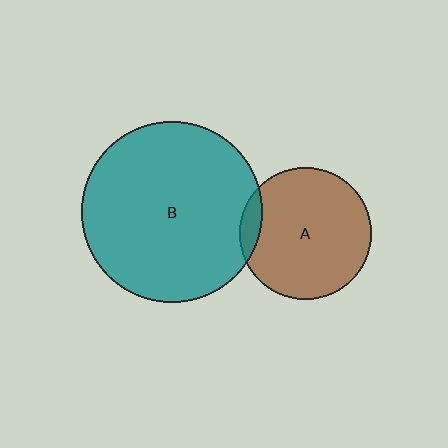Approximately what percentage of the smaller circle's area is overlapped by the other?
Approximately 10%.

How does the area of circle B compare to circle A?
Approximately 1.9 times.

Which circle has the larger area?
Circle B (teal).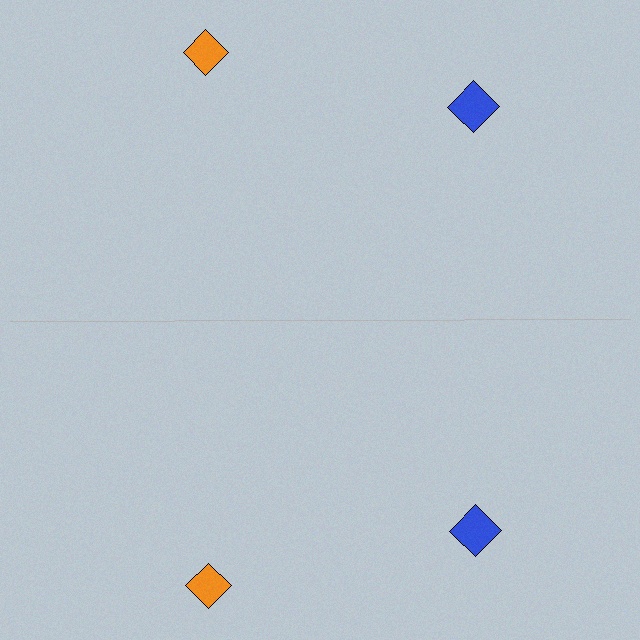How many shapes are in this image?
There are 4 shapes in this image.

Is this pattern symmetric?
Yes, this pattern has bilateral (reflection) symmetry.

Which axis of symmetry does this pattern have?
The pattern has a horizontal axis of symmetry running through the center of the image.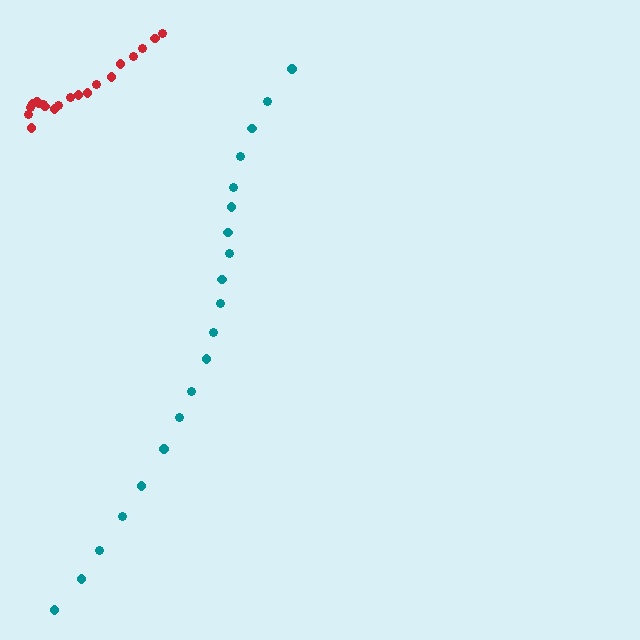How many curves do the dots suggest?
There are 2 distinct paths.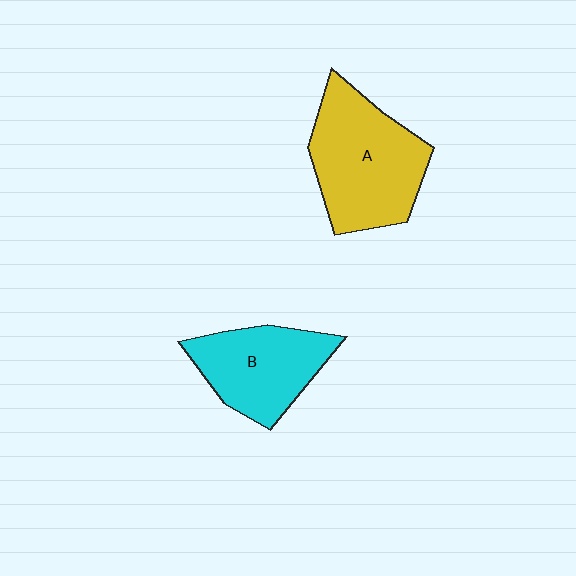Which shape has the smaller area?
Shape B (cyan).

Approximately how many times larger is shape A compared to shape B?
Approximately 1.3 times.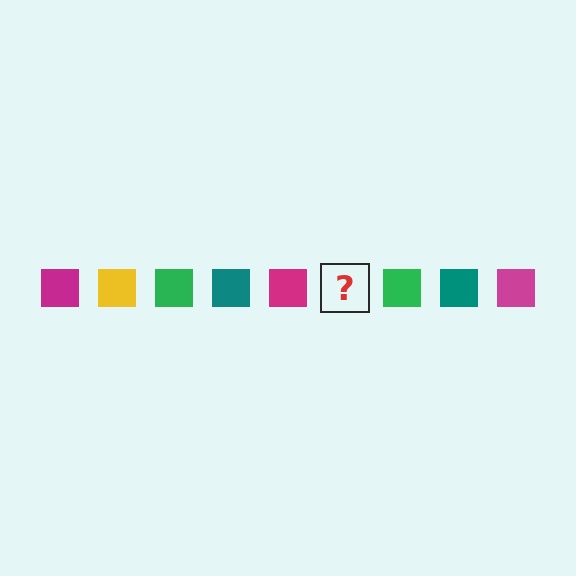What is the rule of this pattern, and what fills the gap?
The rule is that the pattern cycles through magenta, yellow, green, teal squares. The gap should be filled with a yellow square.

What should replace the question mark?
The question mark should be replaced with a yellow square.